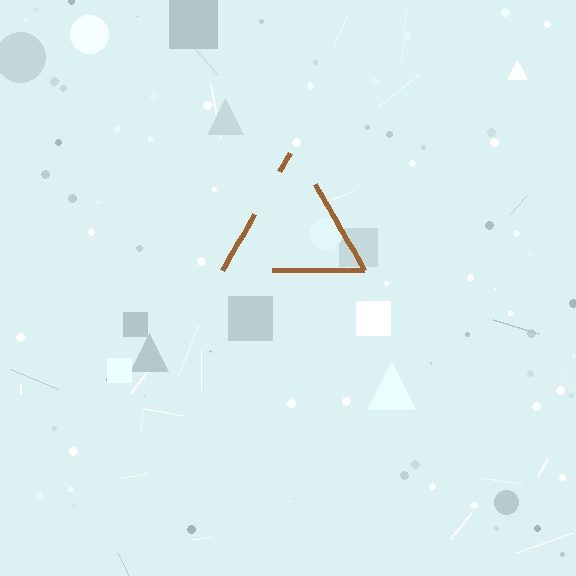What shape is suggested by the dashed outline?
The dashed outline suggests a triangle.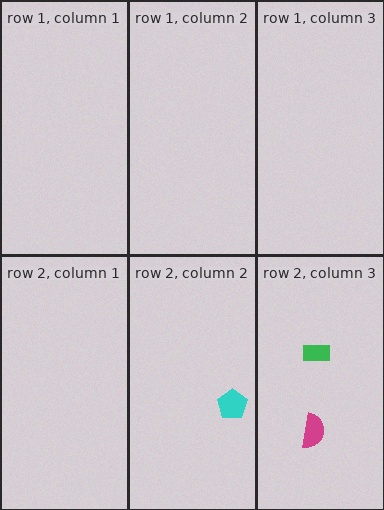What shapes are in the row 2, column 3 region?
The green rectangle, the magenta semicircle.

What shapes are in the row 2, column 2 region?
The cyan pentagon.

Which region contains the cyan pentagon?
The row 2, column 2 region.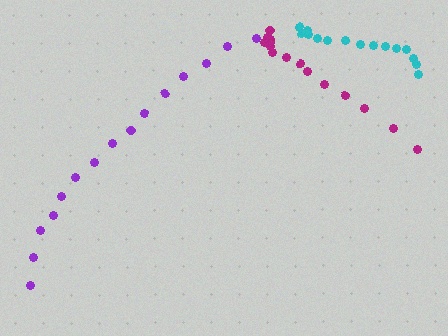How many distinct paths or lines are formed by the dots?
There are 3 distinct paths.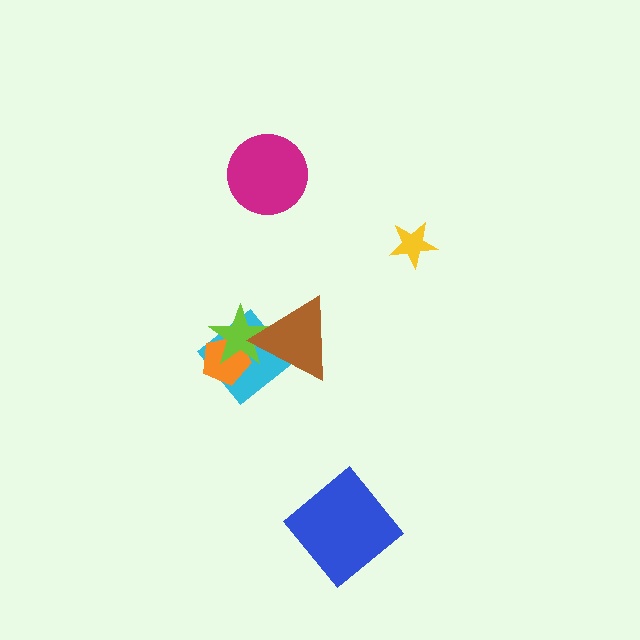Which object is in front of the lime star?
The brown triangle is in front of the lime star.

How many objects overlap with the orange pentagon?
2 objects overlap with the orange pentagon.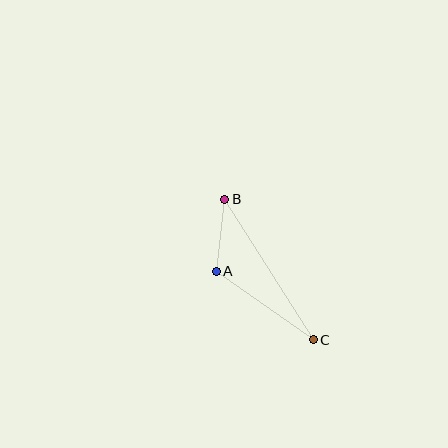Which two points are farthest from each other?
Points B and C are farthest from each other.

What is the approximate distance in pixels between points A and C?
The distance between A and C is approximately 119 pixels.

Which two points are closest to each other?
Points A and B are closest to each other.